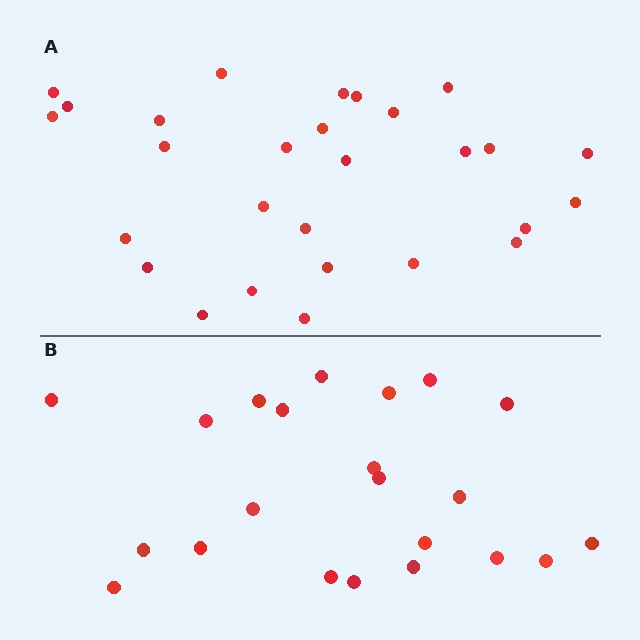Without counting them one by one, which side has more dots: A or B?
Region A (the top region) has more dots.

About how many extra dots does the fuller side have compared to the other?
Region A has about 6 more dots than region B.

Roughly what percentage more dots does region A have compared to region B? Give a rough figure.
About 25% more.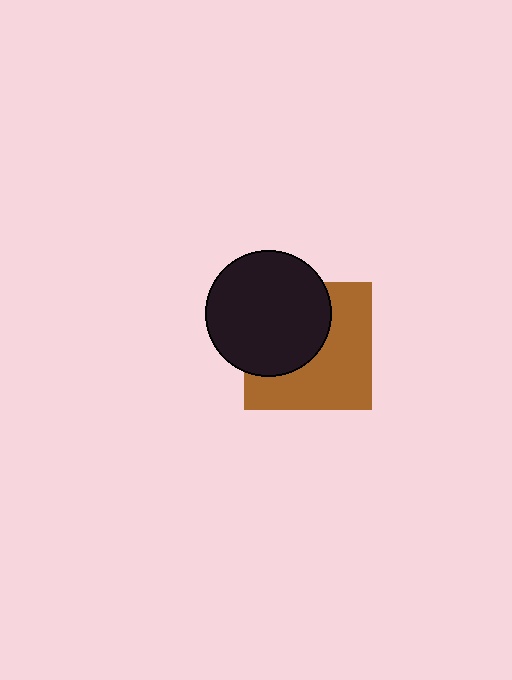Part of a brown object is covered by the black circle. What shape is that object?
It is a square.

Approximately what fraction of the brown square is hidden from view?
Roughly 45% of the brown square is hidden behind the black circle.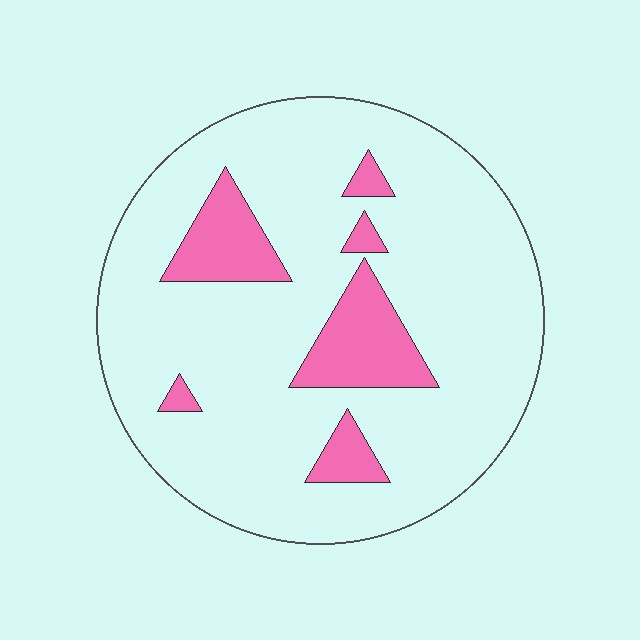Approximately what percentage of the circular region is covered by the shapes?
Approximately 15%.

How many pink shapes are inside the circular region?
6.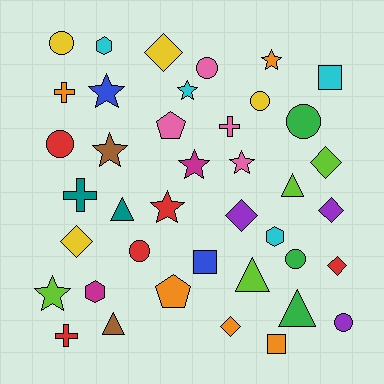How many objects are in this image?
There are 40 objects.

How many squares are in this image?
There are 3 squares.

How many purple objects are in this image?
There are 3 purple objects.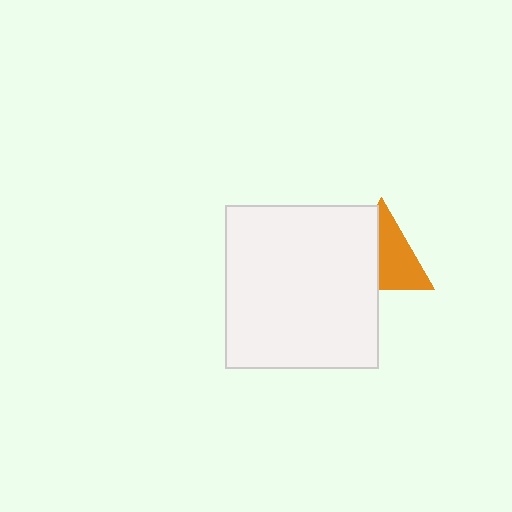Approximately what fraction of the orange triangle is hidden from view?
Roughly 46% of the orange triangle is hidden behind the white rectangle.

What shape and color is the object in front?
The object in front is a white rectangle.